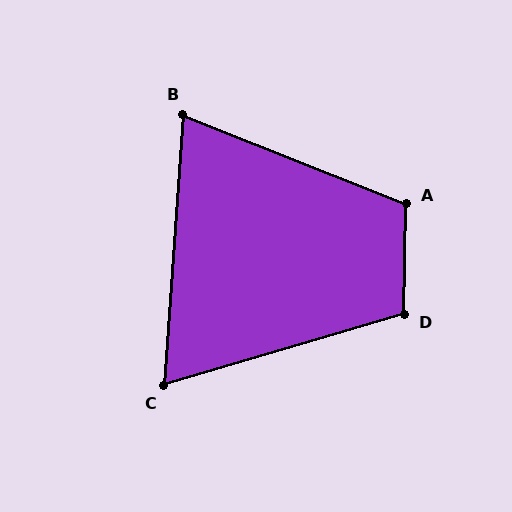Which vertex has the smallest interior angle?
C, at approximately 69 degrees.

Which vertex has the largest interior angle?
A, at approximately 111 degrees.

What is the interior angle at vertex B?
Approximately 72 degrees (acute).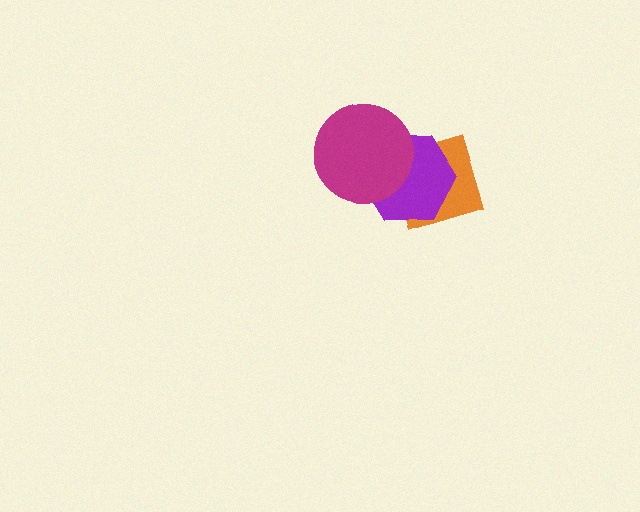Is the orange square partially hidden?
Yes, it is partially covered by another shape.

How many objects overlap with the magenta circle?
2 objects overlap with the magenta circle.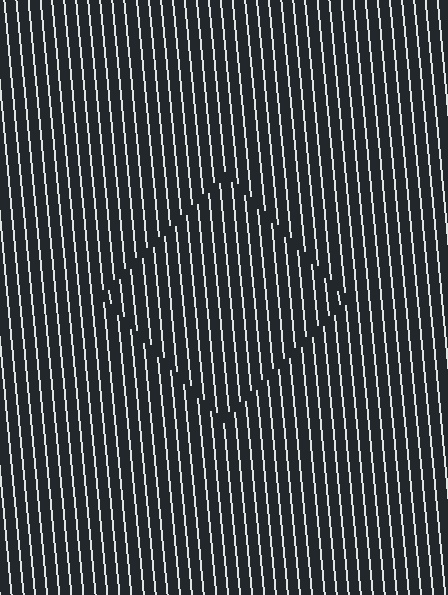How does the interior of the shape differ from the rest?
The interior of the shape contains the same grating, shifted by half a period — the contour is defined by the phase discontinuity where line-ends from the inner and outer gratings abut.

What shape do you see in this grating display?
An illusory square. The interior of the shape contains the same grating, shifted by half a period — the contour is defined by the phase discontinuity where line-ends from the inner and outer gratings abut.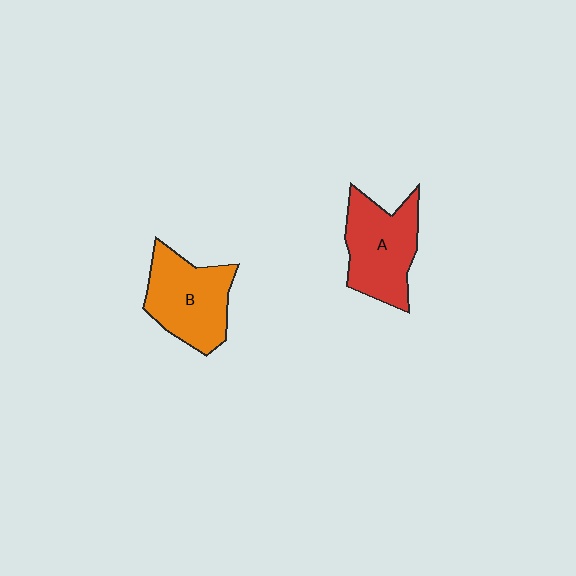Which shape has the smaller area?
Shape B (orange).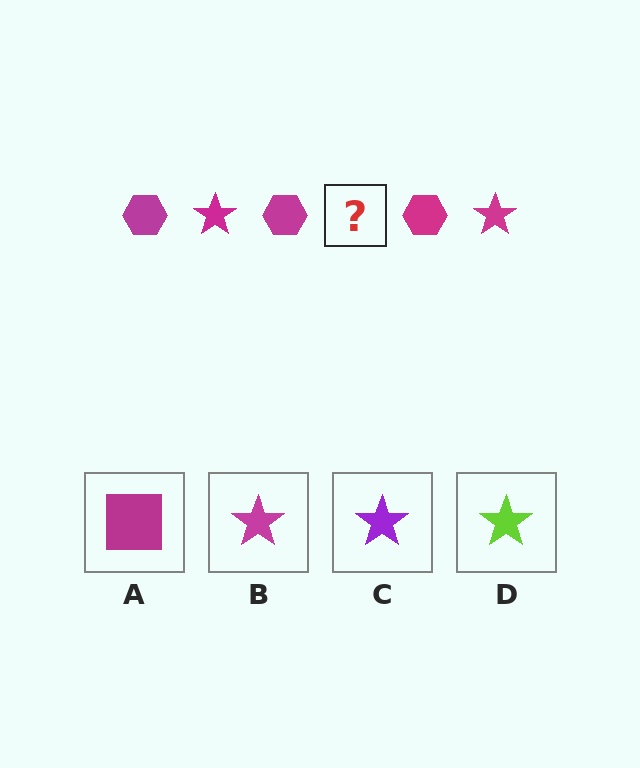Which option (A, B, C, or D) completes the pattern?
B.